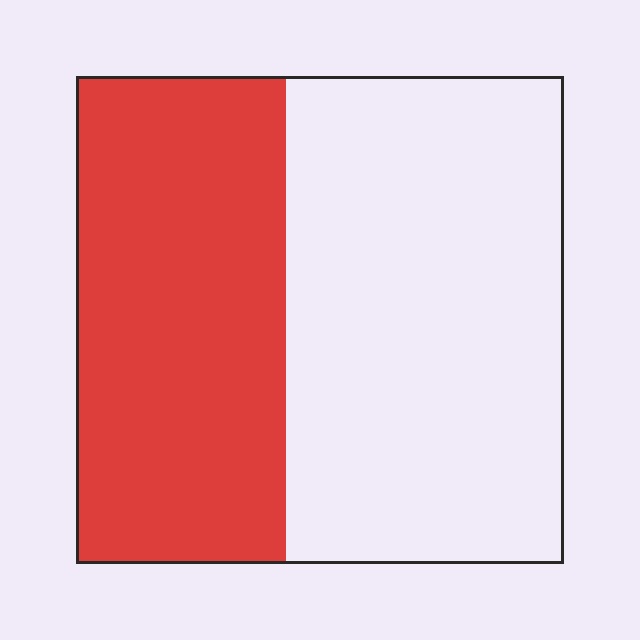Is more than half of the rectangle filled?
No.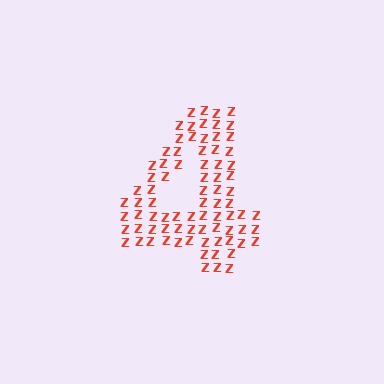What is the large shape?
The large shape is the digit 4.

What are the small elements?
The small elements are letter Z's.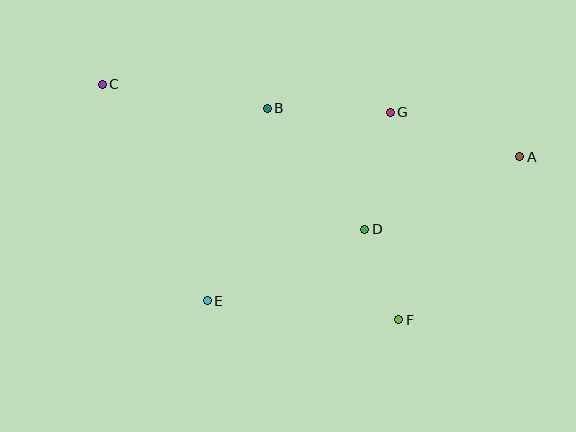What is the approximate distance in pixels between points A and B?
The distance between A and B is approximately 257 pixels.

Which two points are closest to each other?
Points D and F are closest to each other.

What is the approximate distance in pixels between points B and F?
The distance between B and F is approximately 249 pixels.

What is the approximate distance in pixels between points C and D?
The distance between C and D is approximately 300 pixels.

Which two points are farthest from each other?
Points A and C are farthest from each other.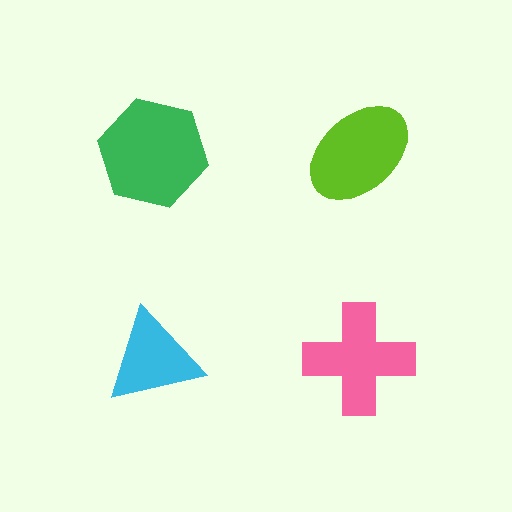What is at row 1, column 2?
A lime ellipse.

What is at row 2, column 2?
A pink cross.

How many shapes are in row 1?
2 shapes.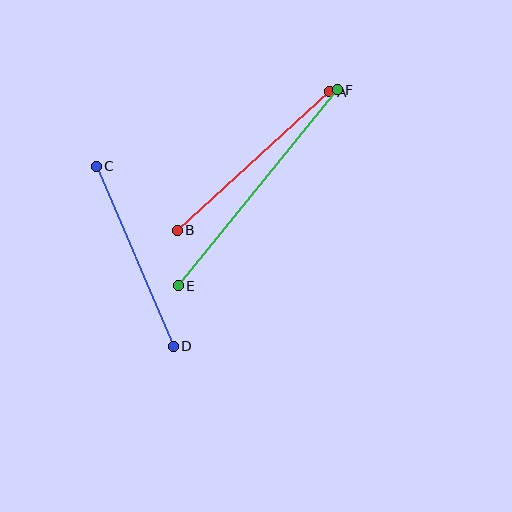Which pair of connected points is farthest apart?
Points E and F are farthest apart.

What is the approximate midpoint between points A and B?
The midpoint is at approximately (253, 161) pixels.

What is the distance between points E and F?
The distance is approximately 252 pixels.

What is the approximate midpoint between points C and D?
The midpoint is at approximately (135, 256) pixels.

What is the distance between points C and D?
The distance is approximately 196 pixels.